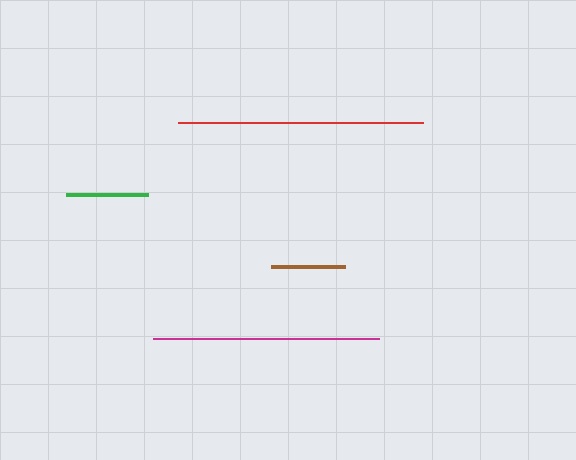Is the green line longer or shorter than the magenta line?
The magenta line is longer than the green line.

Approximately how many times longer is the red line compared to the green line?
The red line is approximately 3.0 times the length of the green line.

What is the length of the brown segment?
The brown segment is approximately 74 pixels long.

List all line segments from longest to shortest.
From longest to shortest: red, magenta, green, brown.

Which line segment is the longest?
The red line is the longest at approximately 245 pixels.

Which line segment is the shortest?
The brown line is the shortest at approximately 74 pixels.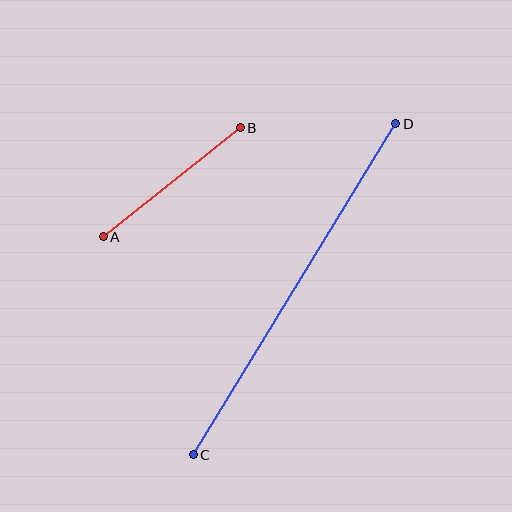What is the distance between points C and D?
The distance is approximately 388 pixels.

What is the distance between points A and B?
The distance is approximately 175 pixels.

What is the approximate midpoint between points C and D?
The midpoint is at approximately (294, 289) pixels.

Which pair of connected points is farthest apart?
Points C and D are farthest apart.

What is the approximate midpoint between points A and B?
The midpoint is at approximately (172, 182) pixels.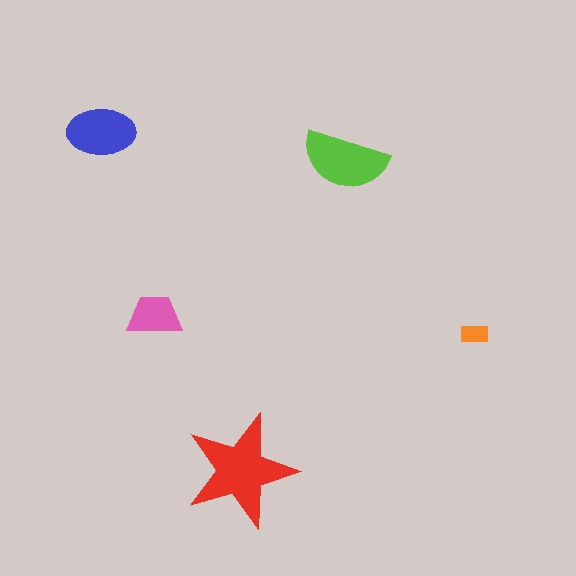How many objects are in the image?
There are 5 objects in the image.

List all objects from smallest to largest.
The orange rectangle, the pink trapezoid, the blue ellipse, the lime semicircle, the red star.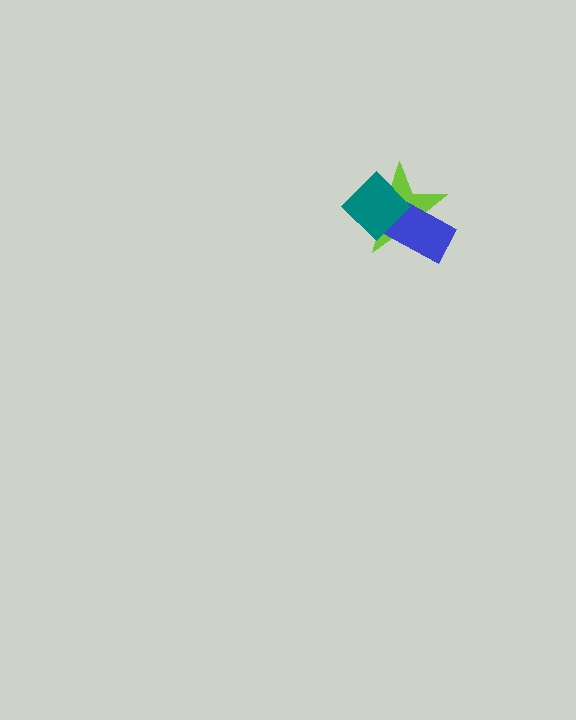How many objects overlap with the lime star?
2 objects overlap with the lime star.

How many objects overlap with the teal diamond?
2 objects overlap with the teal diamond.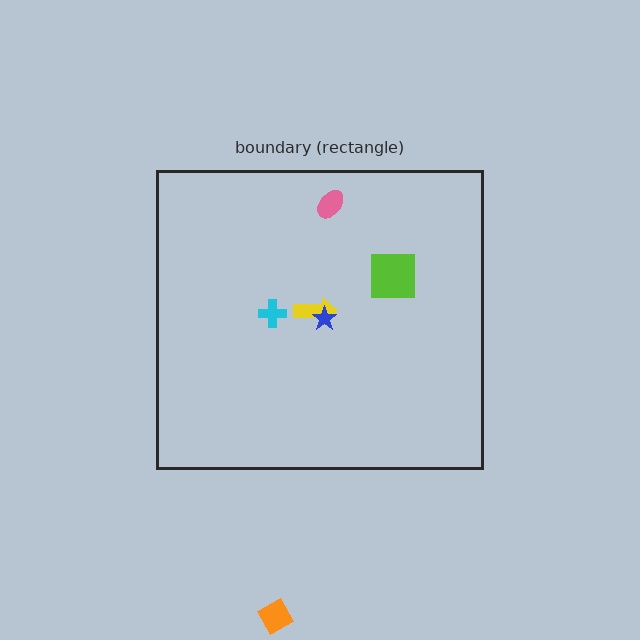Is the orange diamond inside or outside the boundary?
Outside.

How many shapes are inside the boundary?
5 inside, 1 outside.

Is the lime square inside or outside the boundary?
Inside.